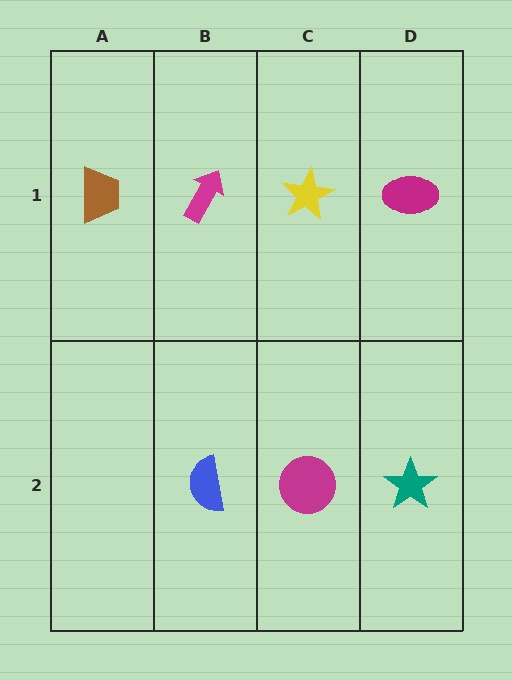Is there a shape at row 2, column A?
No, that cell is empty.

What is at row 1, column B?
A magenta arrow.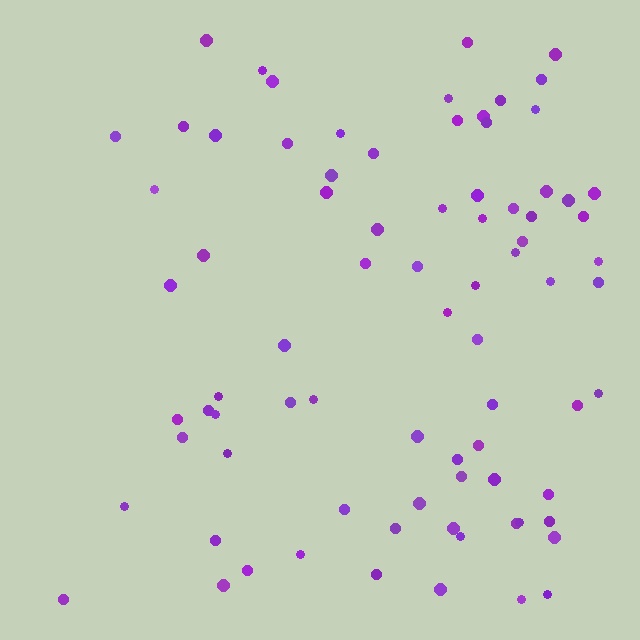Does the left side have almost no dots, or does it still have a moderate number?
Still a moderate number, just noticeably fewer than the right.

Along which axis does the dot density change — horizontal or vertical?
Horizontal.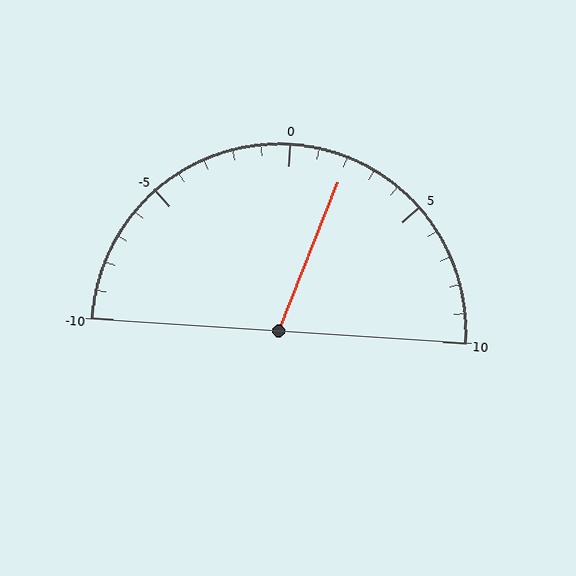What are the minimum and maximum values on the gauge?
The gauge ranges from -10 to 10.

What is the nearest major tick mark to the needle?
The nearest major tick mark is 0.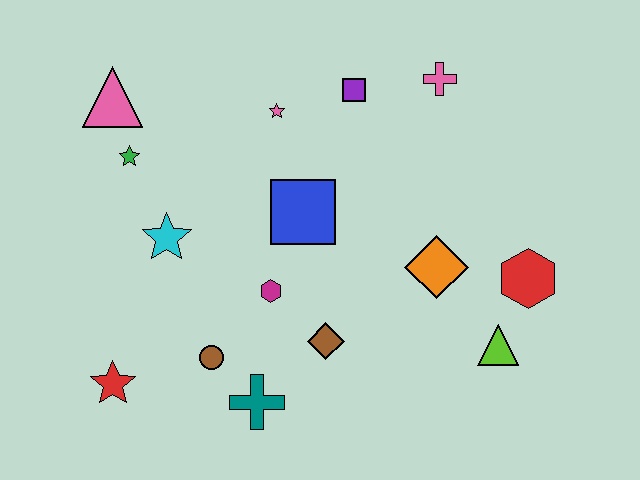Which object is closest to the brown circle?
The teal cross is closest to the brown circle.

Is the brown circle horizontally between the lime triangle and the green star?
Yes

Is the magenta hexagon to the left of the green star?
No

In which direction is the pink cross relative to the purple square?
The pink cross is to the right of the purple square.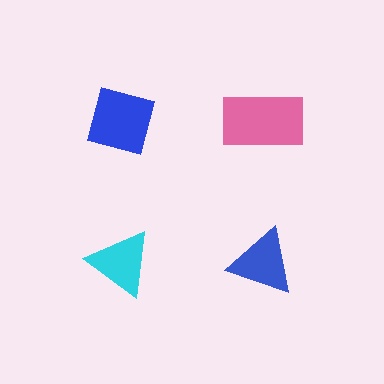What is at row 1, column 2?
A pink rectangle.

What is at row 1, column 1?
A blue diamond.